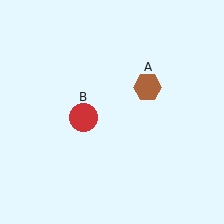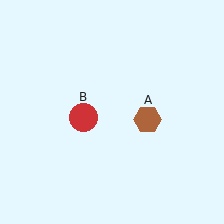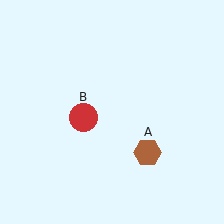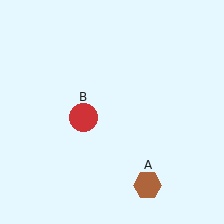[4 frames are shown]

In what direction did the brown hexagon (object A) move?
The brown hexagon (object A) moved down.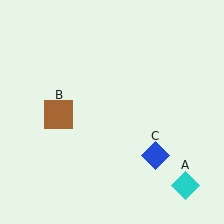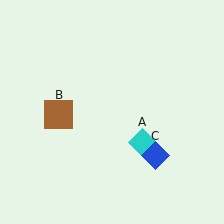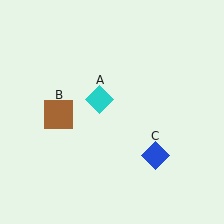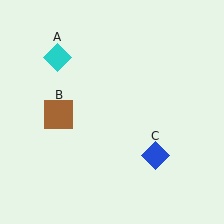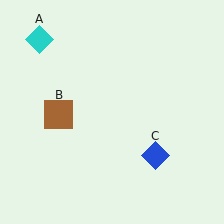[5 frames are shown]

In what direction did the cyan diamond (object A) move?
The cyan diamond (object A) moved up and to the left.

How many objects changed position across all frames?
1 object changed position: cyan diamond (object A).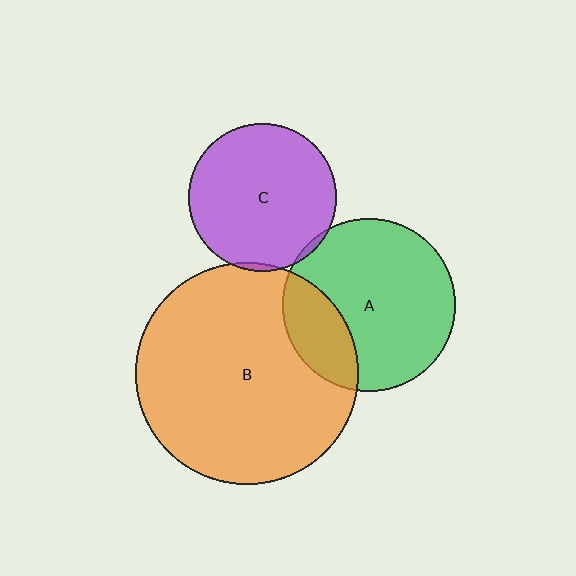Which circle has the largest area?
Circle B (orange).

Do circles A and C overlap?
Yes.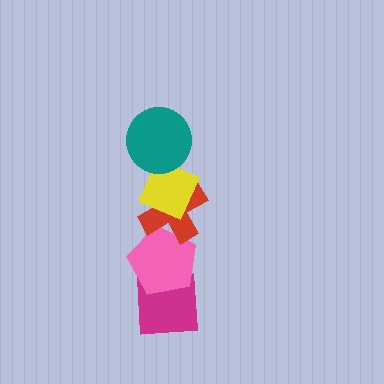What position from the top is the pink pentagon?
The pink pentagon is 4th from the top.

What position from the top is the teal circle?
The teal circle is 1st from the top.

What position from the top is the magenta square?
The magenta square is 5th from the top.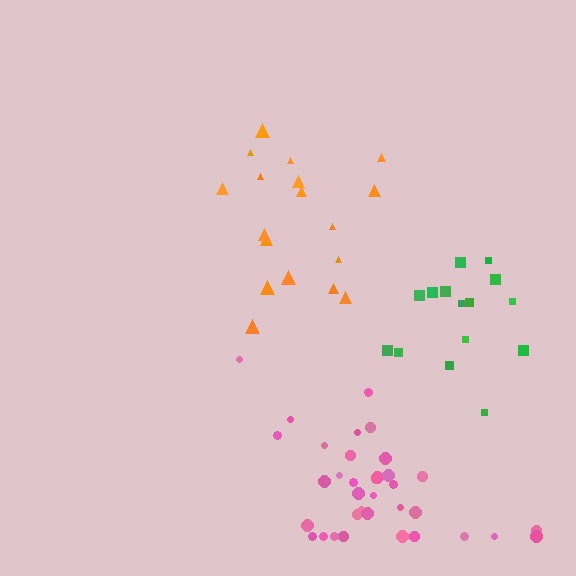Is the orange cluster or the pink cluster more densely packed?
Pink.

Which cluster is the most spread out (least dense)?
Green.